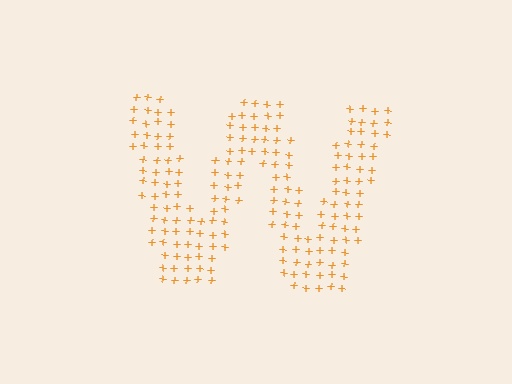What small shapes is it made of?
It is made of small plus signs.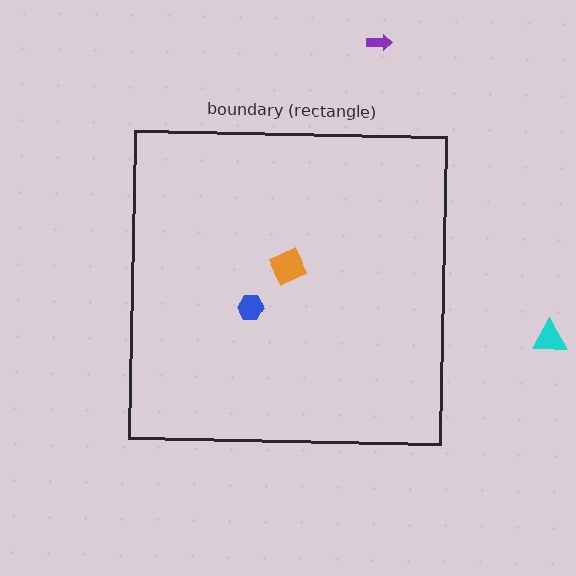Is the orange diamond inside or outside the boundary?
Inside.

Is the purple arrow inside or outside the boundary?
Outside.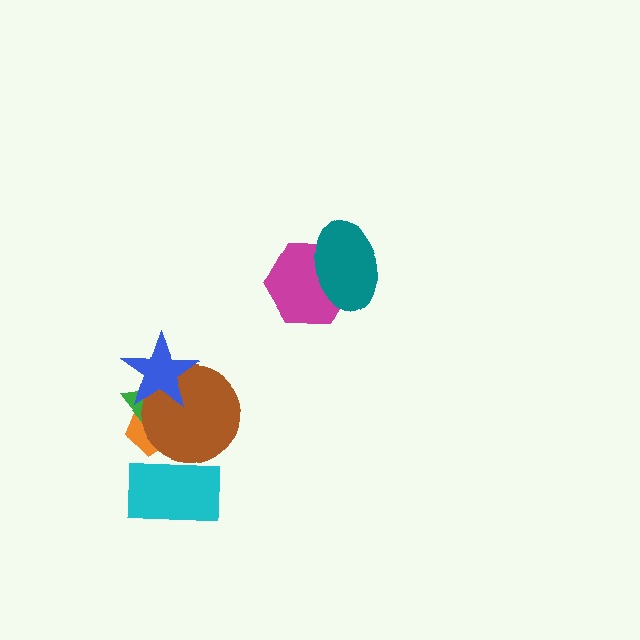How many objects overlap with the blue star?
3 objects overlap with the blue star.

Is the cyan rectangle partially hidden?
Yes, it is partially covered by another shape.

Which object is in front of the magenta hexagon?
The teal ellipse is in front of the magenta hexagon.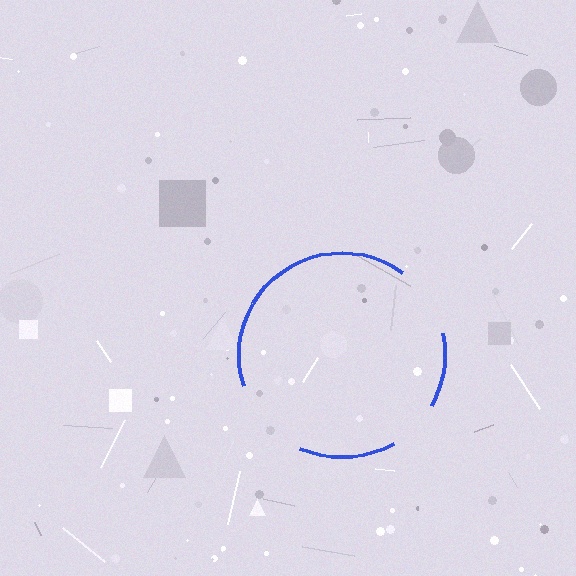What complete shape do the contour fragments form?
The contour fragments form a circle.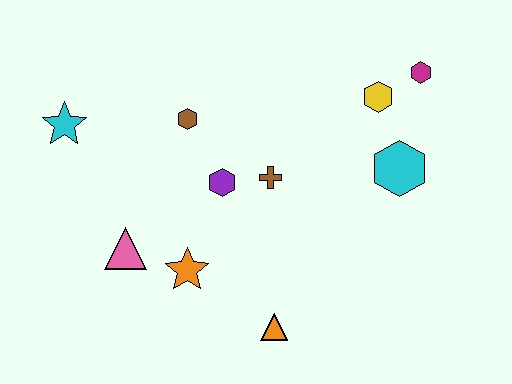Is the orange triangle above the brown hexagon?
No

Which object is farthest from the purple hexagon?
The magenta hexagon is farthest from the purple hexagon.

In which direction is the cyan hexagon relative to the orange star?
The cyan hexagon is to the right of the orange star.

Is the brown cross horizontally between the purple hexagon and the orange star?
No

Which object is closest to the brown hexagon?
The purple hexagon is closest to the brown hexagon.